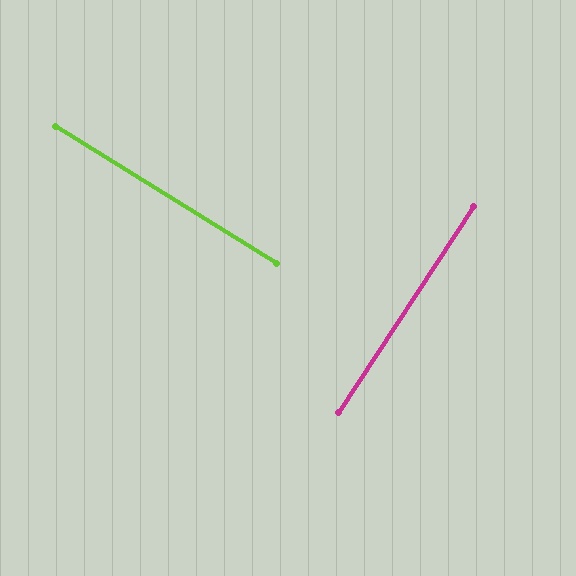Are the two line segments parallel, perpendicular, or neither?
Perpendicular — they meet at approximately 89°.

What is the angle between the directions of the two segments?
Approximately 89 degrees.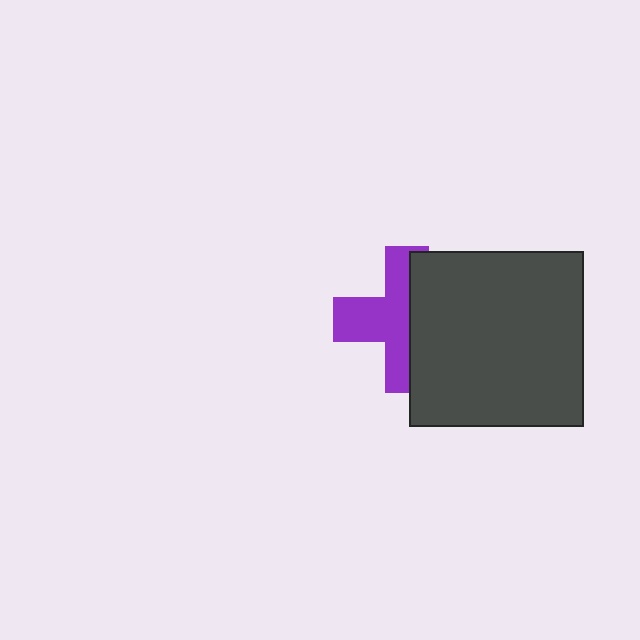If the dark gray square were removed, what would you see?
You would see the complete purple cross.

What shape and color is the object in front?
The object in front is a dark gray square.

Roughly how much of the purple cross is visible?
About half of it is visible (roughly 54%).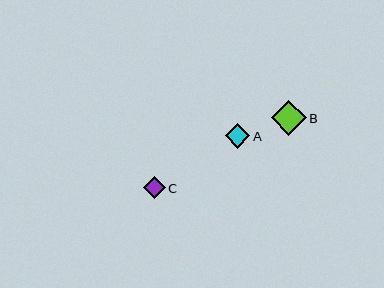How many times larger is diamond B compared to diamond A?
Diamond B is approximately 1.5 times the size of diamond A.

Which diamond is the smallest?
Diamond C is the smallest with a size of approximately 22 pixels.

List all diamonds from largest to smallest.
From largest to smallest: B, A, C.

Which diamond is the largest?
Diamond B is the largest with a size of approximately 35 pixels.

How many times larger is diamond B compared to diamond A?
Diamond B is approximately 1.5 times the size of diamond A.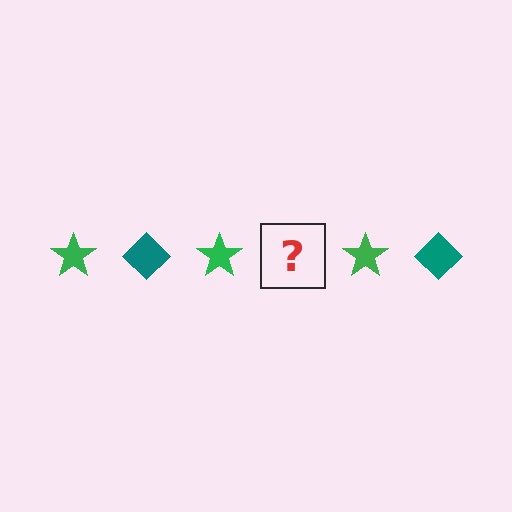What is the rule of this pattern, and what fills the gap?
The rule is that the pattern alternates between green star and teal diamond. The gap should be filled with a teal diamond.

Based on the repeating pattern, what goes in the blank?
The blank should be a teal diamond.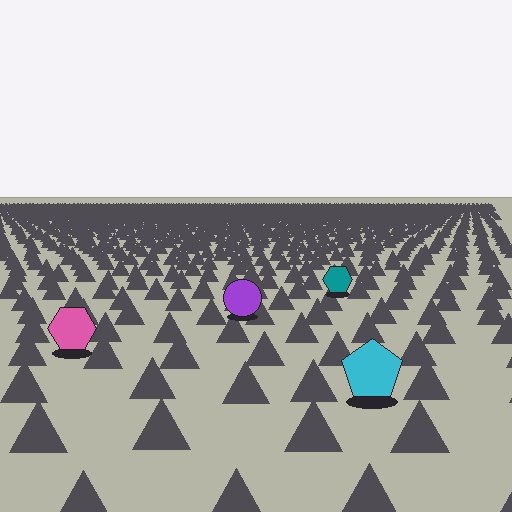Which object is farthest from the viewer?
The teal hexagon is farthest from the viewer. It appears smaller and the ground texture around it is denser.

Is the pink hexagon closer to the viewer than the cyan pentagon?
No. The cyan pentagon is closer — you can tell from the texture gradient: the ground texture is coarser near it.